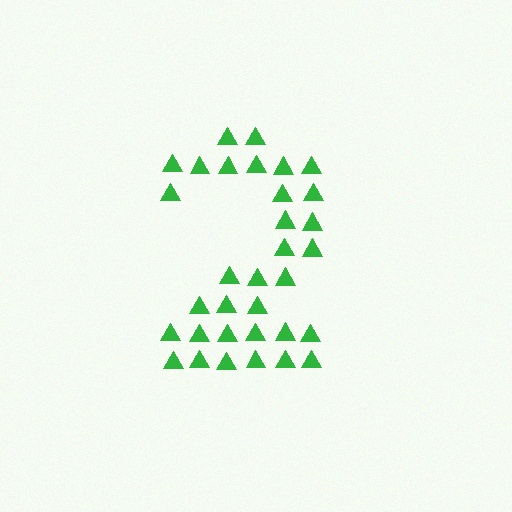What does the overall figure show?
The overall figure shows the digit 2.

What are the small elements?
The small elements are triangles.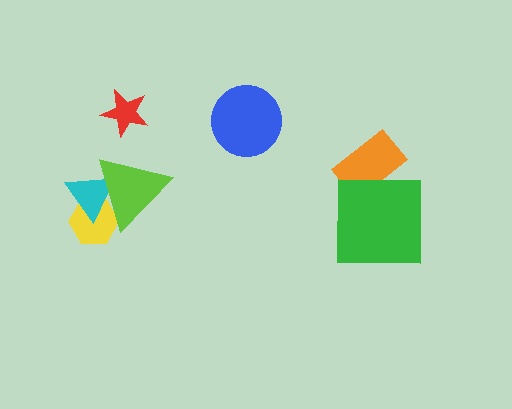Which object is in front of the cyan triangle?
The lime triangle is in front of the cyan triangle.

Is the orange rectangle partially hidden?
Yes, it is partially covered by another shape.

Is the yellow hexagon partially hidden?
Yes, it is partially covered by another shape.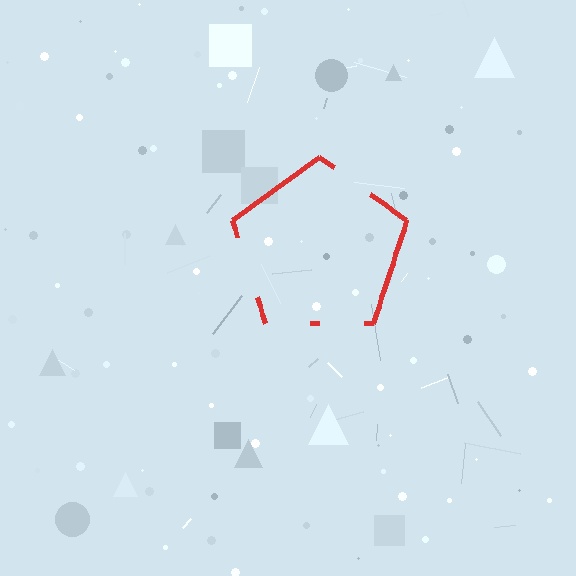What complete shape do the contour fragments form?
The contour fragments form a pentagon.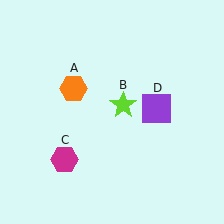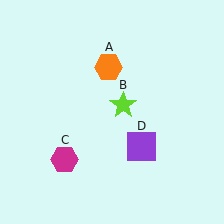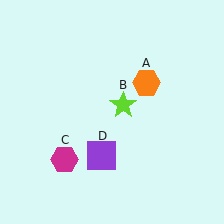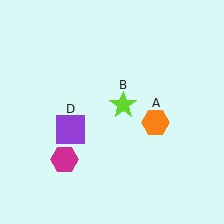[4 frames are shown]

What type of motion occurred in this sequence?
The orange hexagon (object A), purple square (object D) rotated clockwise around the center of the scene.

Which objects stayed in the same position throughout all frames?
Lime star (object B) and magenta hexagon (object C) remained stationary.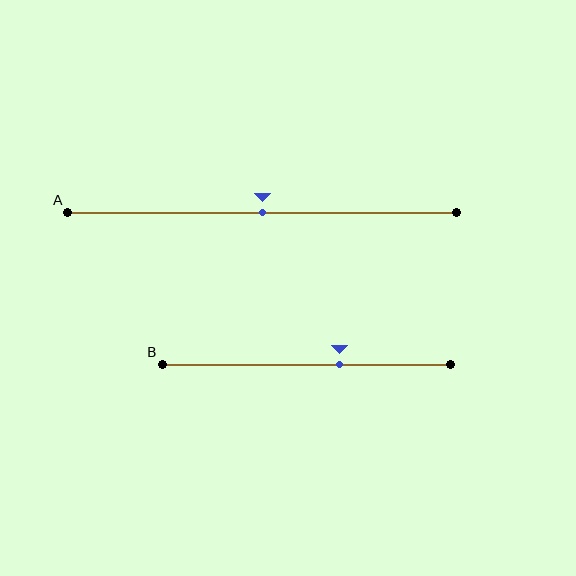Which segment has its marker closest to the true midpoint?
Segment A has its marker closest to the true midpoint.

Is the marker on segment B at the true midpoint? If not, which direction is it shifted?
No, the marker on segment B is shifted to the right by about 11% of the segment length.